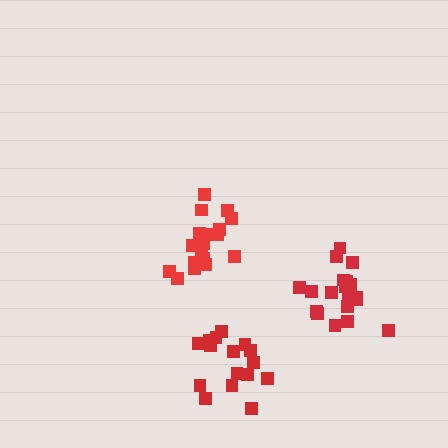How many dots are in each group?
Group 1: 18 dots, Group 2: 19 dots, Group 3: 16 dots (53 total).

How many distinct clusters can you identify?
There are 3 distinct clusters.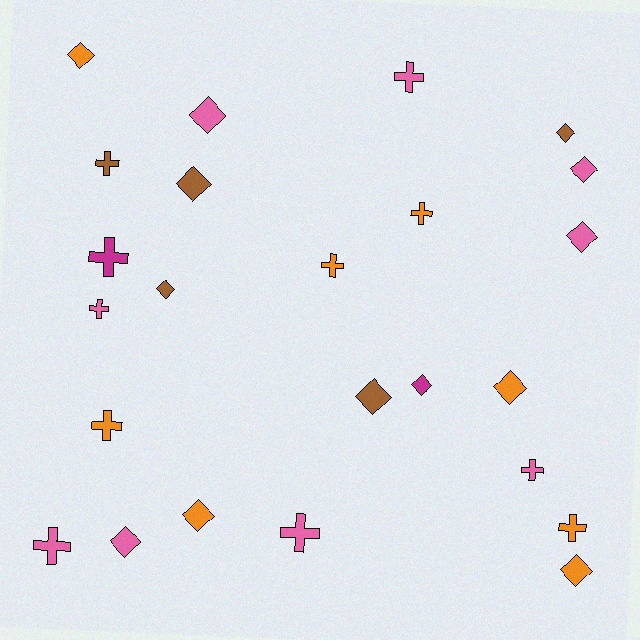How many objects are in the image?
There are 24 objects.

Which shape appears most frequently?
Diamond, with 13 objects.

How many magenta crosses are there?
There is 1 magenta cross.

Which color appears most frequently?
Pink, with 9 objects.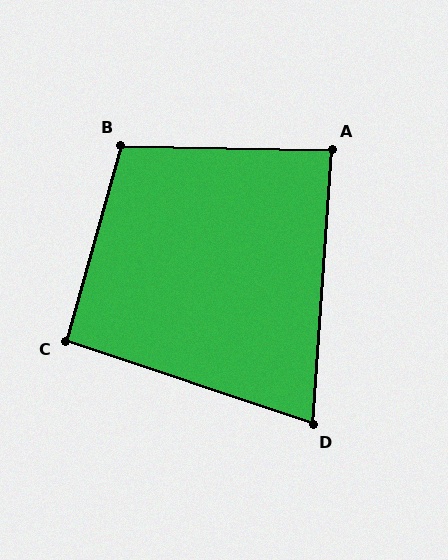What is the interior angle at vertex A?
Approximately 87 degrees (approximately right).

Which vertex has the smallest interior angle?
D, at approximately 76 degrees.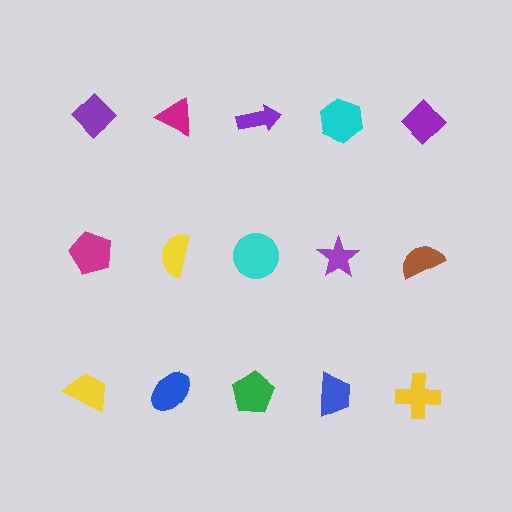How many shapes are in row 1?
5 shapes.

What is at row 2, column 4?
A purple star.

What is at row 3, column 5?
A yellow cross.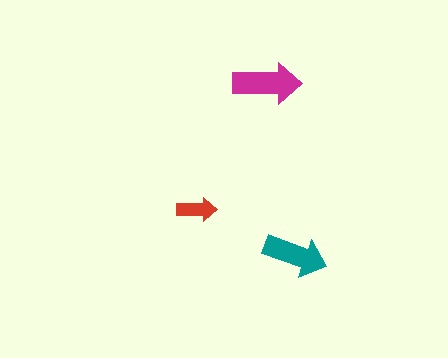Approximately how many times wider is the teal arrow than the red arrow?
About 1.5 times wider.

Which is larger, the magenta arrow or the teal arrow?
The magenta one.